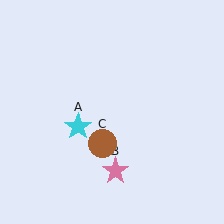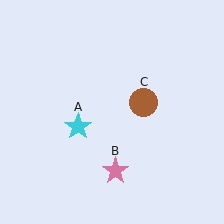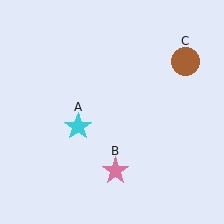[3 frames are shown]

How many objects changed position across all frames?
1 object changed position: brown circle (object C).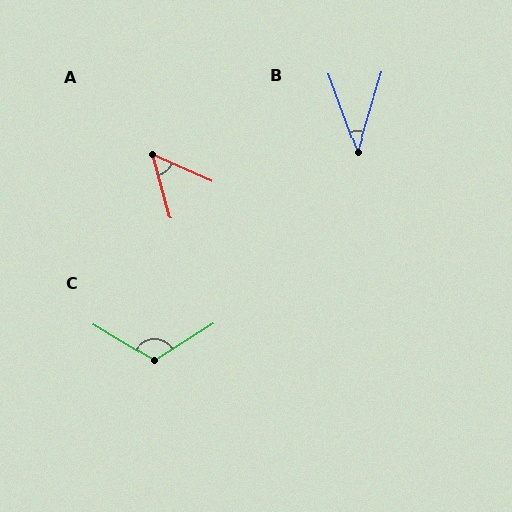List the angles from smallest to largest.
B (38°), A (51°), C (117°).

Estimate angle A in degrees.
Approximately 51 degrees.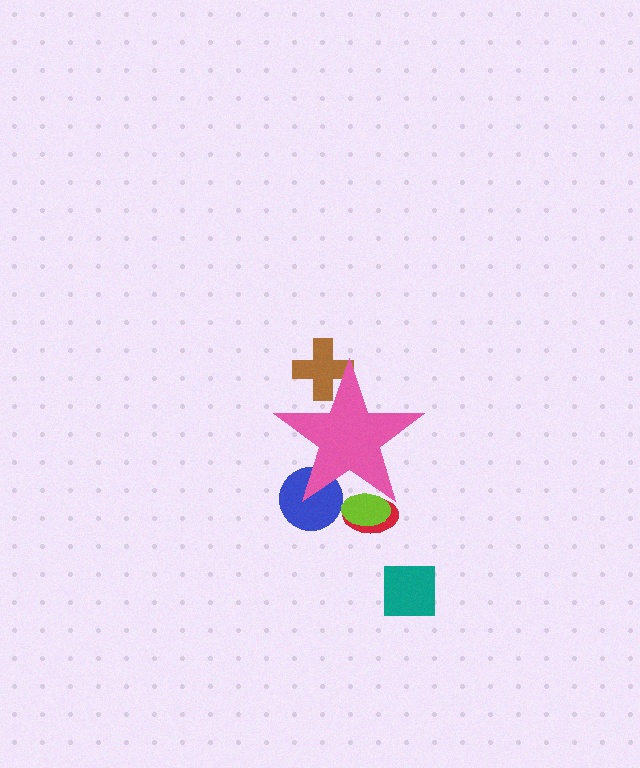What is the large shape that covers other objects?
A pink star.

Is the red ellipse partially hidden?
Yes, the red ellipse is partially hidden behind the pink star.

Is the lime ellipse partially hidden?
Yes, the lime ellipse is partially hidden behind the pink star.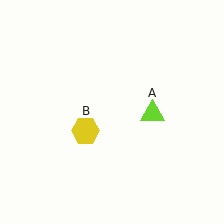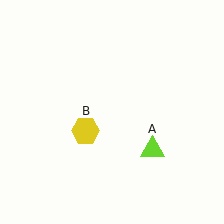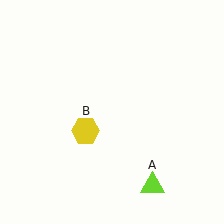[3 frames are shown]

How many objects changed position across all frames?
1 object changed position: lime triangle (object A).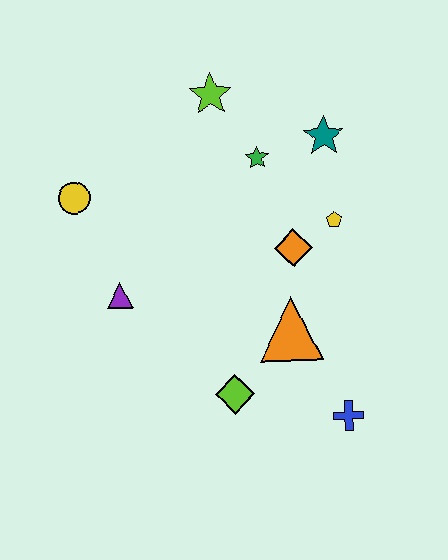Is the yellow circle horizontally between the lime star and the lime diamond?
No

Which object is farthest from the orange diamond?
The yellow circle is farthest from the orange diamond.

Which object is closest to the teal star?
The green star is closest to the teal star.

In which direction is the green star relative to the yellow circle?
The green star is to the right of the yellow circle.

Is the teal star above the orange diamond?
Yes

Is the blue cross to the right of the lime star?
Yes